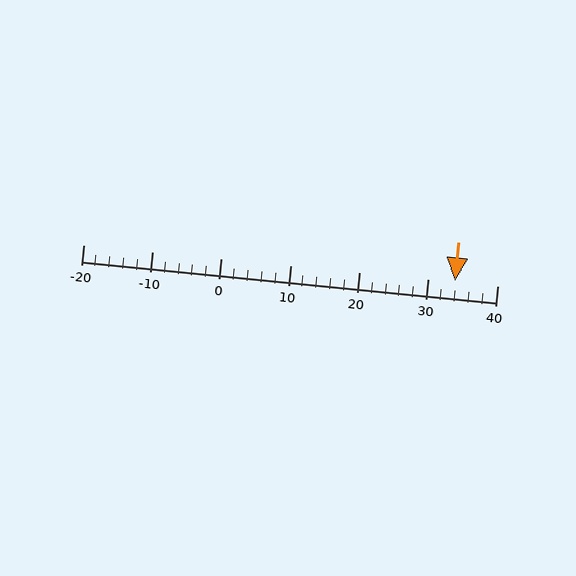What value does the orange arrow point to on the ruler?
The orange arrow points to approximately 34.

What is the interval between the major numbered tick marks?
The major tick marks are spaced 10 units apart.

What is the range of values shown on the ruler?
The ruler shows values from -20 to 40.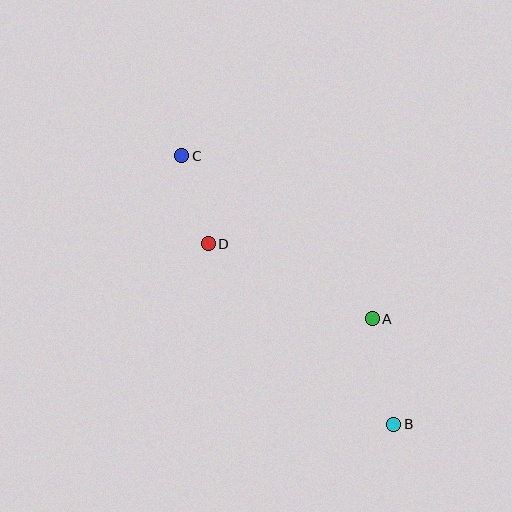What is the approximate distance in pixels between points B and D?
The distance between B and D is approximately 259 pixels.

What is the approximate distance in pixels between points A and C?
The distance between A and C is approximately 251 pixels.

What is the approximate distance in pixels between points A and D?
The distance between A and D is approximately 180 pixels.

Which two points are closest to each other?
Points C and D are closest to each other.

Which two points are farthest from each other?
Points B and C are farthest from each other.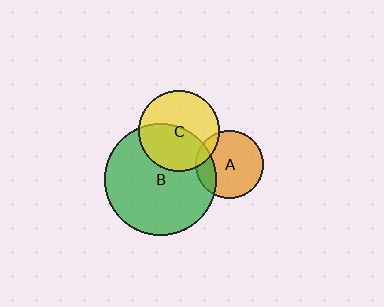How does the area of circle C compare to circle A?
Approximately 1.4 times.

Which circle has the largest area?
Circle B (green).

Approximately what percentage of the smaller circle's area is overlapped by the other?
Approximately 10%.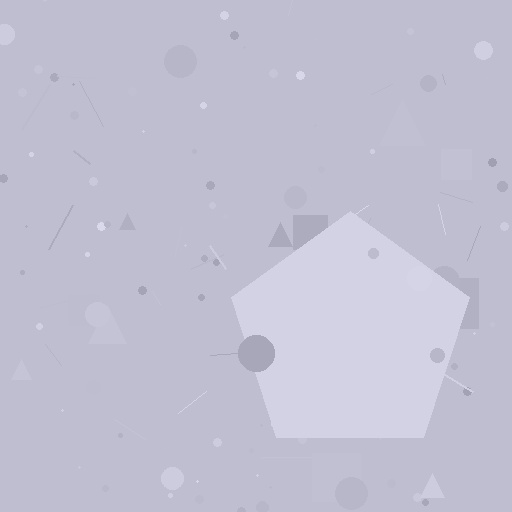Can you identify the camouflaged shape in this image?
The camouflaged shape is a pentagon.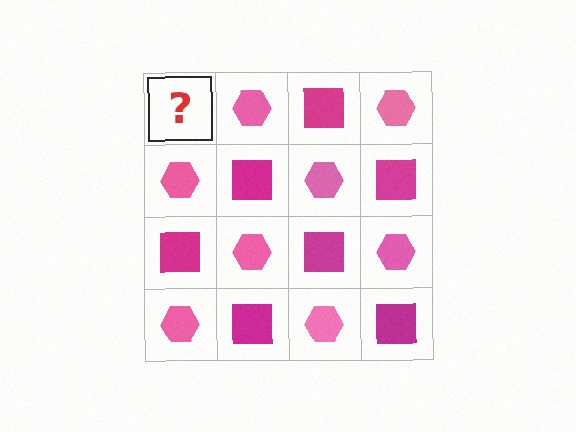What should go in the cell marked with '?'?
The missing cell should contain a magenta square.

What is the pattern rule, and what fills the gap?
The rule is that it alternates magenta square and pink hexagon in a checkerboard pattern. The gap should be filled with a magenta square.